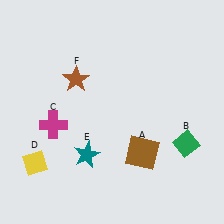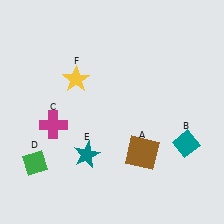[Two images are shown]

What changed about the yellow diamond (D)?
In Image 1, D is yellow. In Image 2, it changed to green.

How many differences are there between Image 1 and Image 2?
There are 3 differences between the two images.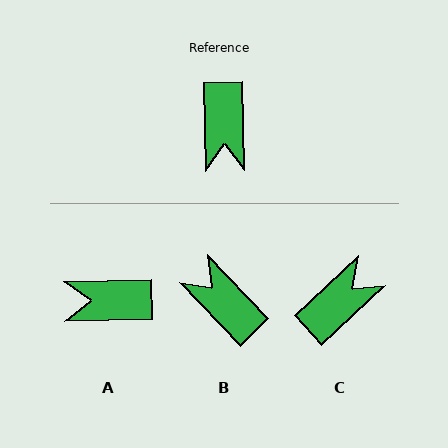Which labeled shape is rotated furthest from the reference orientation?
B, about 137 degrees away.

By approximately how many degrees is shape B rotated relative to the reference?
Approximately 137 degrees clockwise.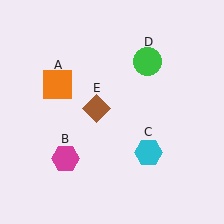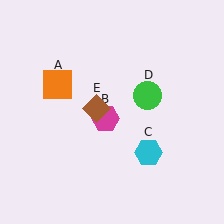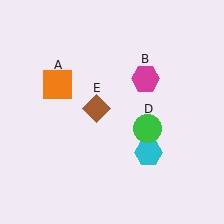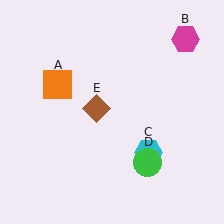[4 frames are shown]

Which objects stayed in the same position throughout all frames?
Orange square (object A) and cyan hexagon (object C) and brown diamond (object E) remained stationary.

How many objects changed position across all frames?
2 objects changed position: magenta hexagon (object B), green circle (object D).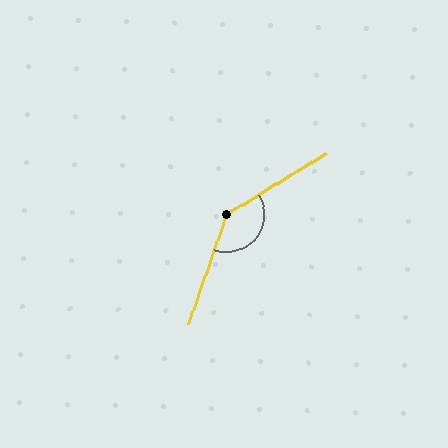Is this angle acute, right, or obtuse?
It is obtuse.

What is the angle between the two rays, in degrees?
Approximately 140 degrees.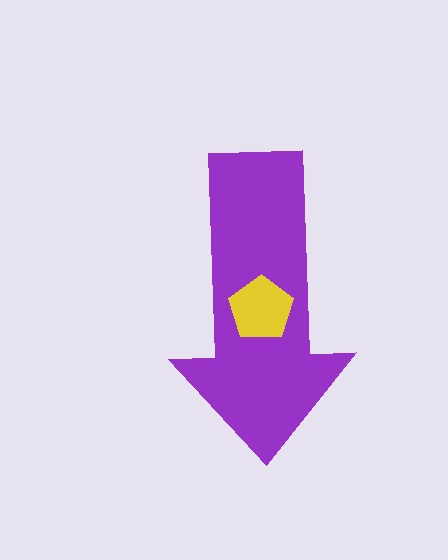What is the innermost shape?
The yellow pentagon.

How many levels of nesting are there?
2.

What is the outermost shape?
The purple arrow.